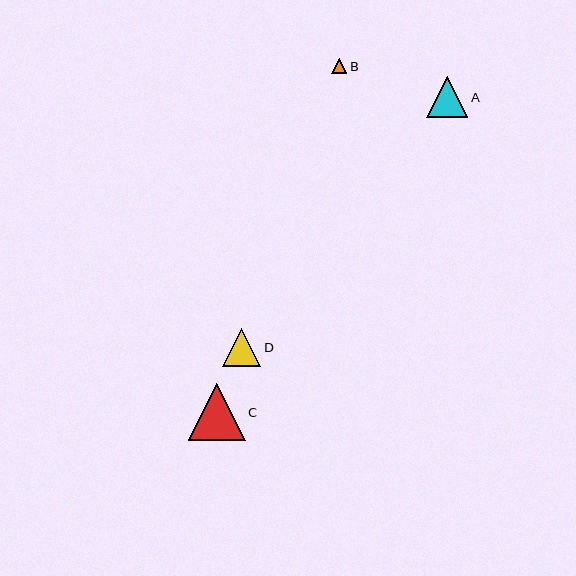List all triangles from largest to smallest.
From largest to smallest: C, A, D, B.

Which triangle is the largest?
Triangle C is the largest with a size of approximately 56 pixels.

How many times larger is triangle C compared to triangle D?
Triangle C is approximately 1.5 times the size of triangle D.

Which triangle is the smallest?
Triangle B is the smallest with a size of approximately 16 pixels.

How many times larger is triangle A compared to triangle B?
Triangle A is approximately 2.6 times the size of triangle B.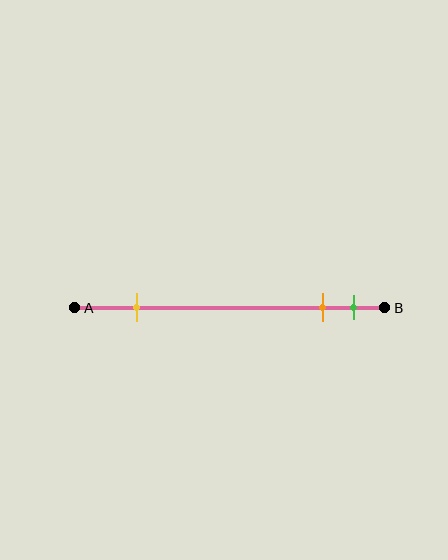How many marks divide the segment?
There are 3 marks dividing the segment.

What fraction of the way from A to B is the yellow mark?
The yellow mark is approximately 20% (0.2) of the way from A to B.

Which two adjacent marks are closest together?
The orange and green marks are the closest adjacent pair.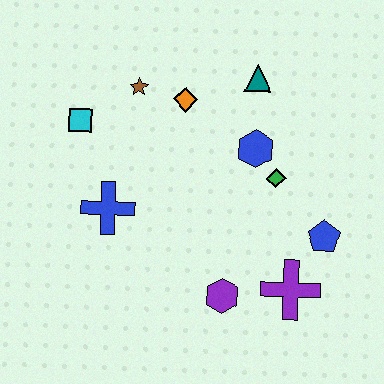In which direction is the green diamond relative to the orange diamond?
The green diamond is to the right of the orange diamond.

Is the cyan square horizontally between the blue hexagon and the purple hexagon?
No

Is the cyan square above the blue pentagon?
Yes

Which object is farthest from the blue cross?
The blue pentagon is farthest from the blue cross.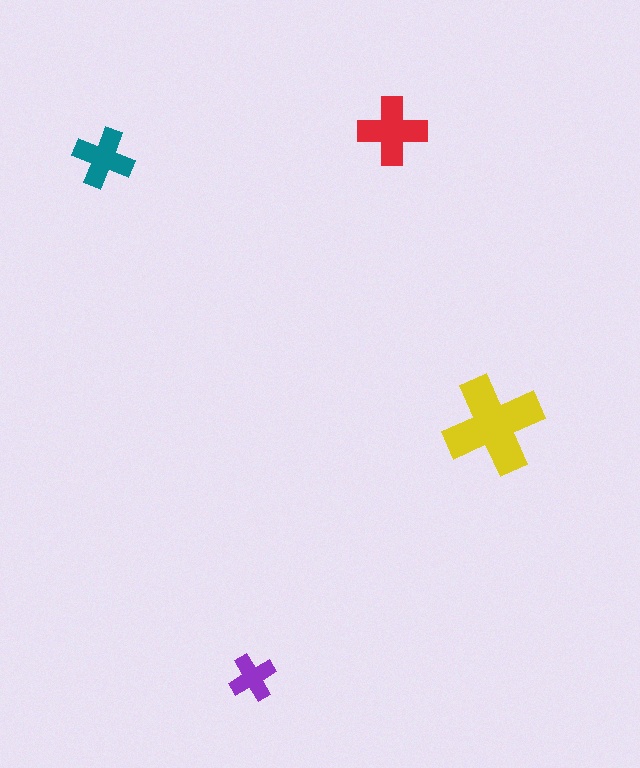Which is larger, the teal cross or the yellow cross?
The yellow one.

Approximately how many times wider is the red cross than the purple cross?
About 1.5 times wider.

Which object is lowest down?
The purple cross is bottommost.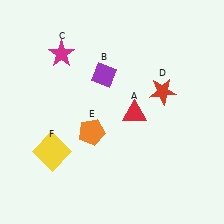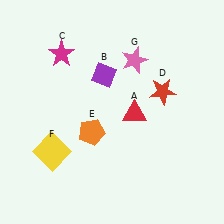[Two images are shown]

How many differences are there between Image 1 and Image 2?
There is 1 difference between the two images.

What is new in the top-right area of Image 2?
A pink star (G) was added in the top-right area of Image 2.